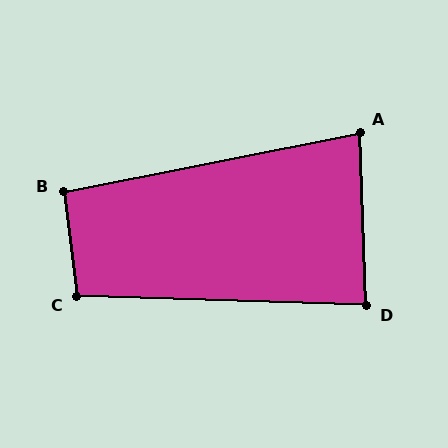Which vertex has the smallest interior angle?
A, at approximately 81 degrees.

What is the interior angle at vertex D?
Approximately 86 degrees (approximately right).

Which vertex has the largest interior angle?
C, at approximately 99 degrees.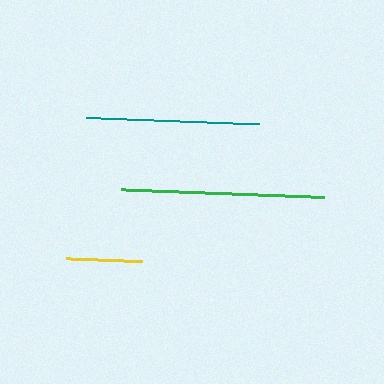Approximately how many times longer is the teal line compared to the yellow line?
The teal line is approximately 2.3 times the length of the yellow line.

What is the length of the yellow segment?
The yellow segment is approximately 76 pixels long.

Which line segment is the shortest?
The yellow line is the shortest at approximately 76 pixels.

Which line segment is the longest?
The green line is the longest at approximately 203 pixels.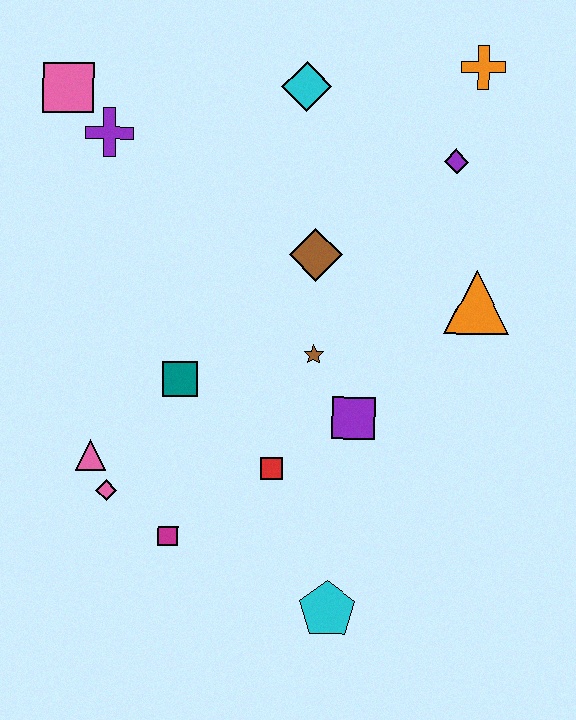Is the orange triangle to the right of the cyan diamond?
Yes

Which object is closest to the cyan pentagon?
The red square is closest to the cyan pentagon.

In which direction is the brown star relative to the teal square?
The brown star is to the right of the teal square.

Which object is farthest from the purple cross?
The cyan pentagon is farthest from the purple cross.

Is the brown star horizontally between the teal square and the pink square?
No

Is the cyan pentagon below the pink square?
Yes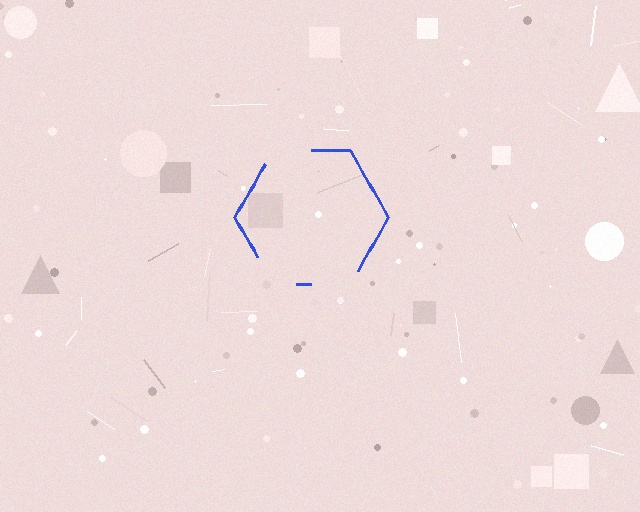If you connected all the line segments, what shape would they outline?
They would outline a hexagon.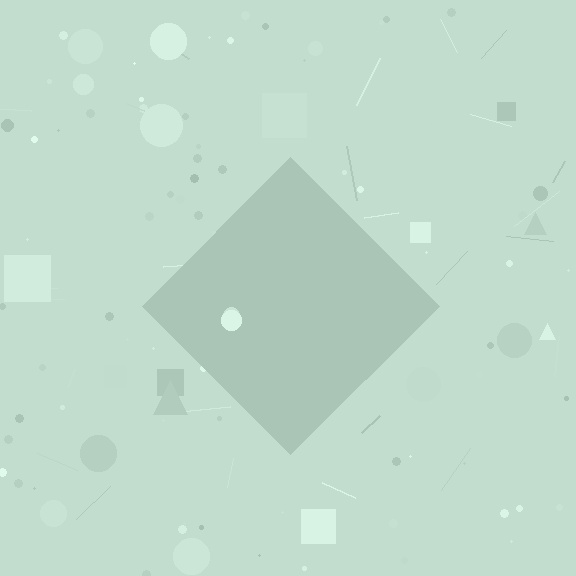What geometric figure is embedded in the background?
A diamond is embedded in the background.